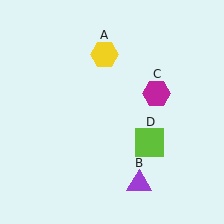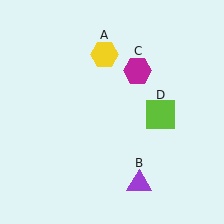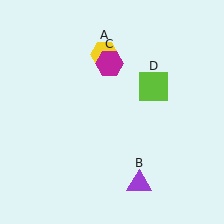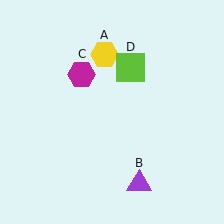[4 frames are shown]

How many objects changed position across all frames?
2 objects changed position: magenta hexagon (object C), lime square (object D).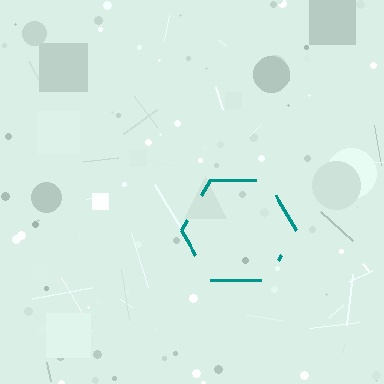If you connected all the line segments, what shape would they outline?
They would outline a hexagon.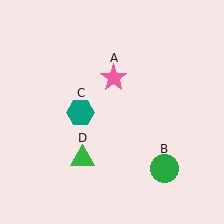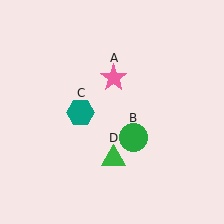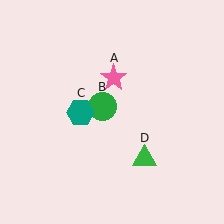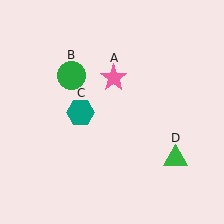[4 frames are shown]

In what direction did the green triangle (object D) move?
The green triangle (object D) moved right.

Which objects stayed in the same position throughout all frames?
Pink star (object A) and teal hexagon (object C) remained stationary.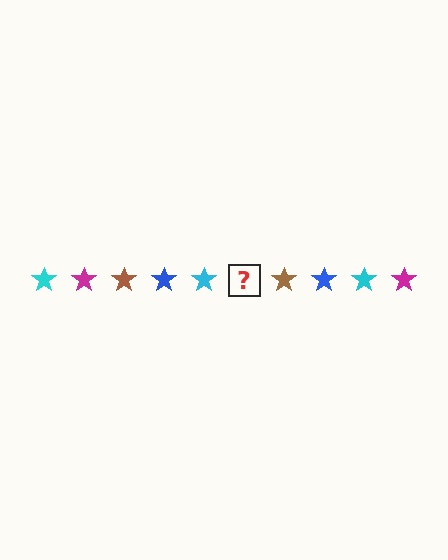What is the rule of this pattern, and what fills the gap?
The rule is that the pattern cycles through cyan, magenta, brown, blue stars. The gap should be filled with a magenta star.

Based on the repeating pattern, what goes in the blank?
The blank should be a magenta star.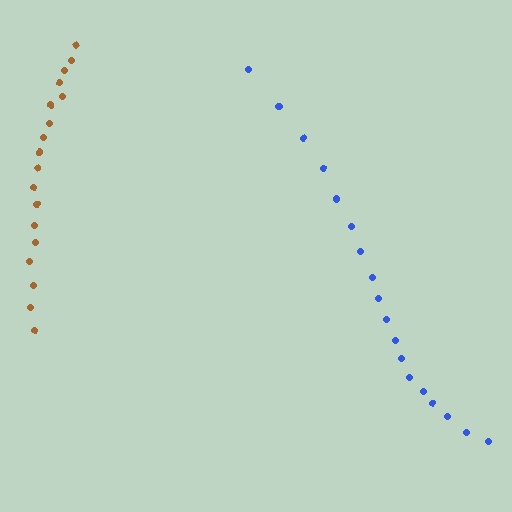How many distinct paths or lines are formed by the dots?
There are 2 distinct paths.